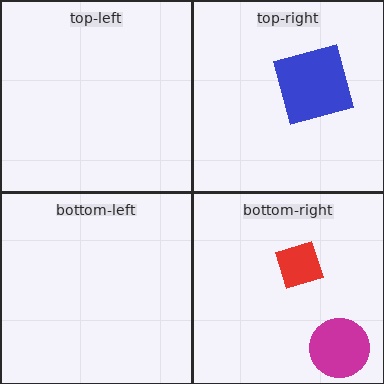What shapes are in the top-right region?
The blue square.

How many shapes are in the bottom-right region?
2.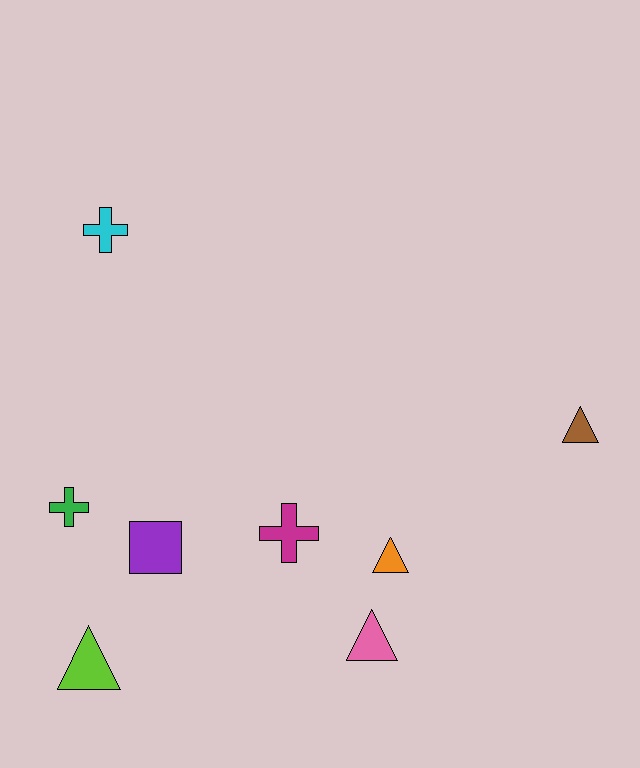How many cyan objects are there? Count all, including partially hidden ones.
There is 1 cyan object.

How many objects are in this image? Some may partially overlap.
There are 8 objects.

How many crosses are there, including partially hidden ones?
There are 3 crosses.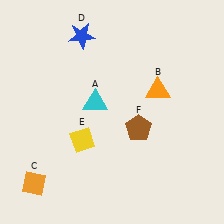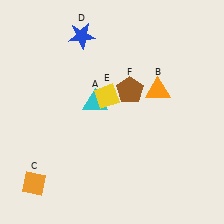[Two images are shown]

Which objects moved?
The objects that moved are: the yellow diamond (E), the brown pentagon (F).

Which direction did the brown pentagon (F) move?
The brown pentagon (F) moved up.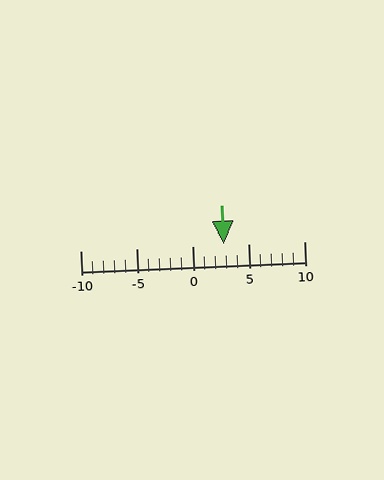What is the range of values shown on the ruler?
The ruler shows values from -10 to 10.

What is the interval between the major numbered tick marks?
The major tick marks are spaced 5 units apart.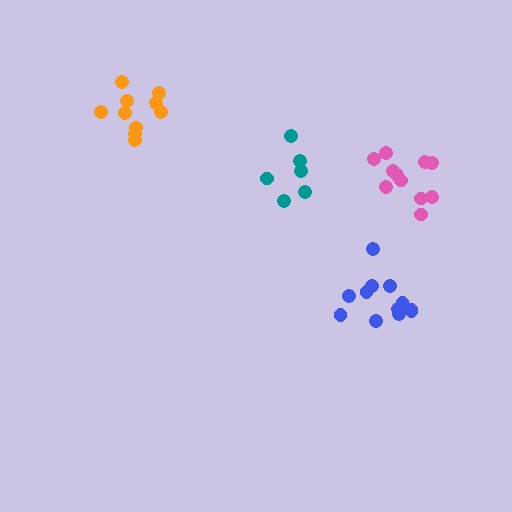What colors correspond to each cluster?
The clusters are colored: orange, teal, blue, pink.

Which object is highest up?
The orange cluster is topmost.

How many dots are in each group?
Group 1: 10 dots, Group 2: 6 dots, Group 3: 12 dots, Group 4: 11 dots (39 total).